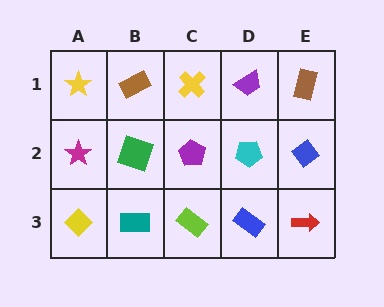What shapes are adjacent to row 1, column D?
A cyan pentagon (row 2, column D), a yellow cross (row 1, column C), a brown rectangle (row 1, column E).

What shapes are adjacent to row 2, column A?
A yellow star (row 1, column A), a yellow diamond (row 3, column A), a green square (row 2, column B).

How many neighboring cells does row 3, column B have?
3.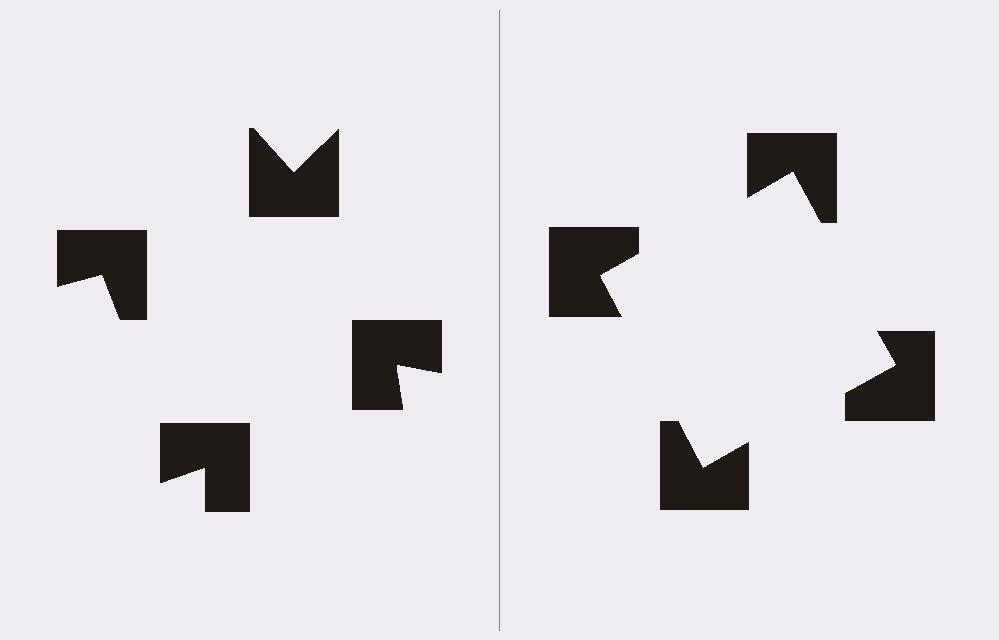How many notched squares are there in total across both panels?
8 — 4 on each side.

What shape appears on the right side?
An illusory square.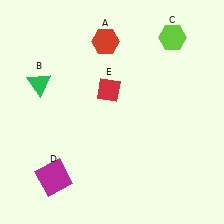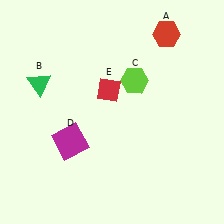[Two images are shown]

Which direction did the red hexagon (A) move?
The red hexagon (A) moved right.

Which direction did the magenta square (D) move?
The magenta square (D) moved up.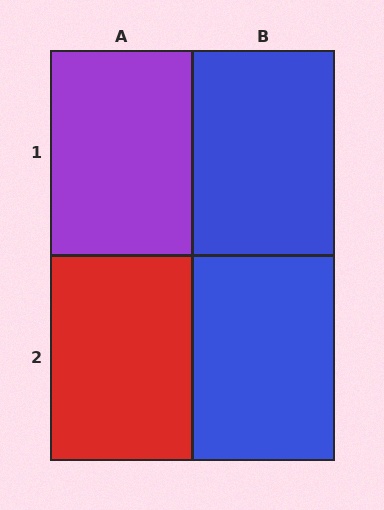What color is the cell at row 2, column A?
Red.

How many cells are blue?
2 cells are blue.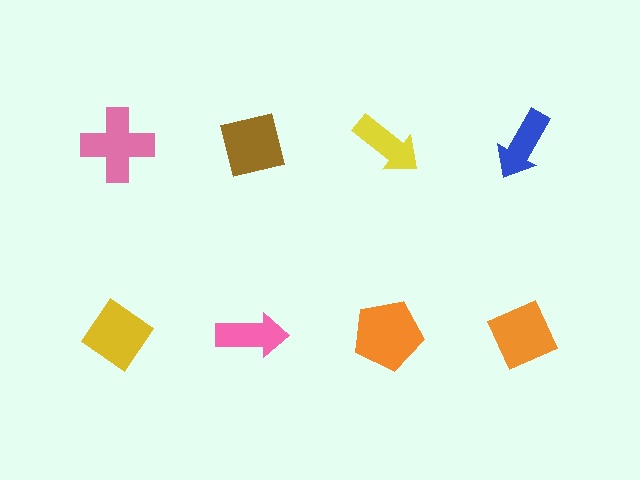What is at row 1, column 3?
A yellow arrow.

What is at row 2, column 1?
A yellow diamond.